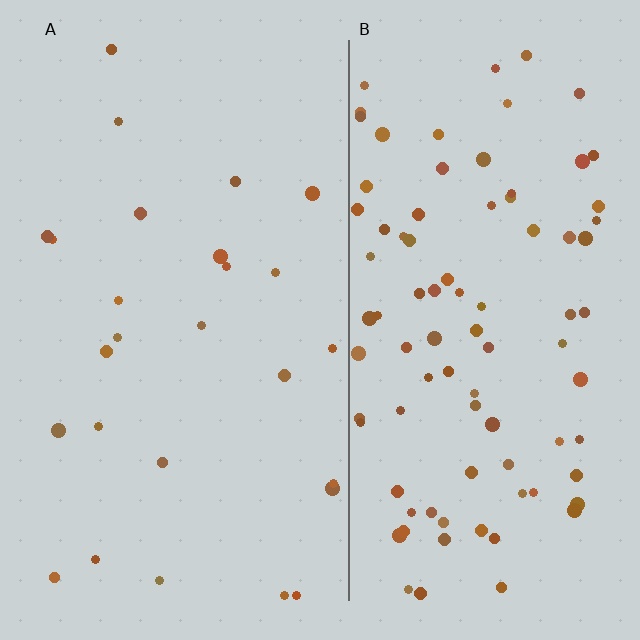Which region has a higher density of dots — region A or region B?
B (the right).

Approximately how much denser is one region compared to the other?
Approximately 3.5× — region B over region A.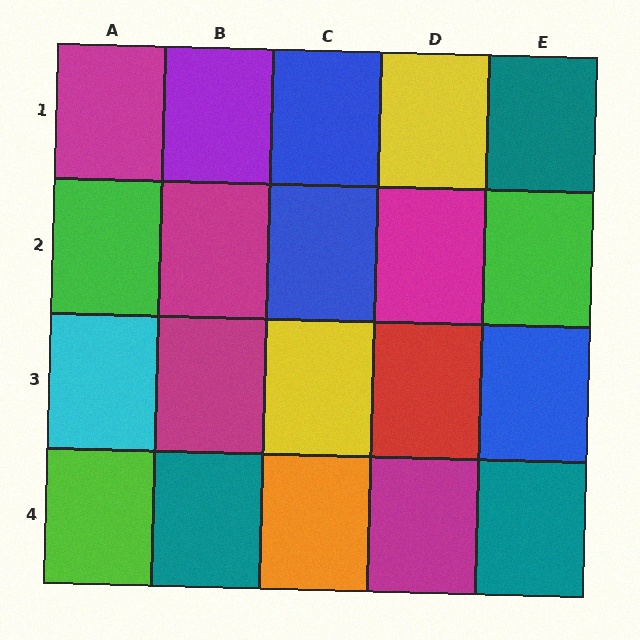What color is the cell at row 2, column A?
Green.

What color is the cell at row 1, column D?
Yellow.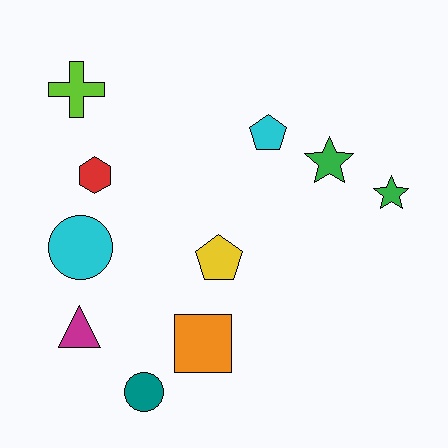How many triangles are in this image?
There is 1 triangle.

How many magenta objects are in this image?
There is 1 magenta object.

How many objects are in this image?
There are 10 objects.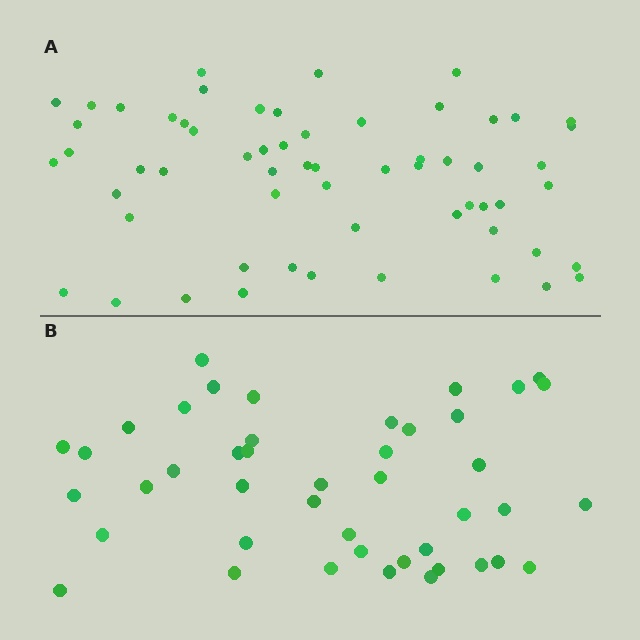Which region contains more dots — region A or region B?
Region A (the top region) has more dots.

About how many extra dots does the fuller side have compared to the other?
Region A has approximately 15 more dots than region B.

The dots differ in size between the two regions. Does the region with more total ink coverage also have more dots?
No. Region B has more total ink coverage because its dots are larger, but region A actually contains more individual dots. Total area can be misleading — the number of items is what matters here.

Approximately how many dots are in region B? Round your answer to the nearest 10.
About 40 dots. (The exact count is 44, which rounds to 40.)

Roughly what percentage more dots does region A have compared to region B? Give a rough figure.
About 35% more.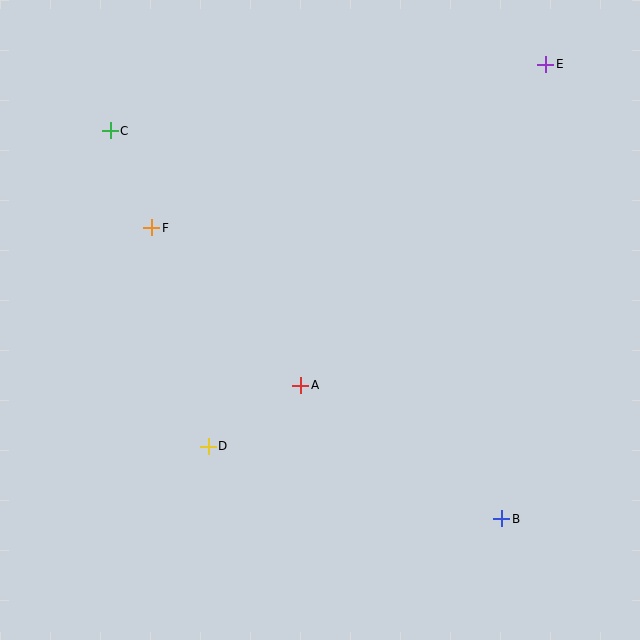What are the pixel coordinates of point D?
Point D is at (208, 446).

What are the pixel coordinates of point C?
Point C is at (110, 131).